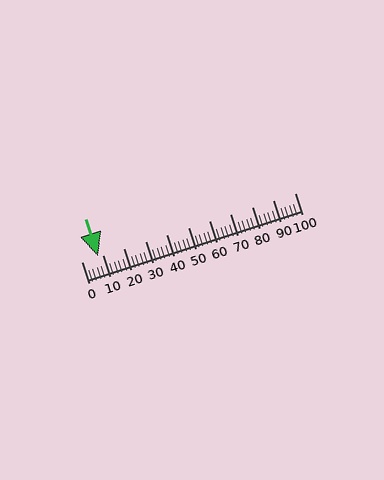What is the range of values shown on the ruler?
The ruler shows values from 0 to 100.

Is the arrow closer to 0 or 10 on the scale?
The arrow is closer to 10.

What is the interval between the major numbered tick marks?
The major tick marks are spaced 10 units apart.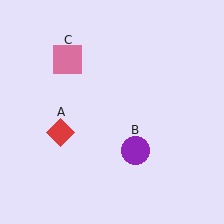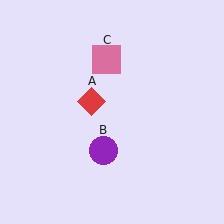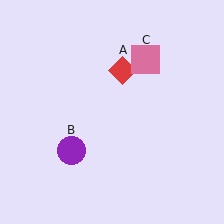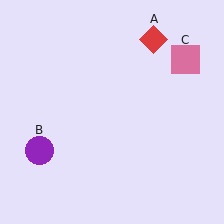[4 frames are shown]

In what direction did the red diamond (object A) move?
The red diamond (object A) moved up and to the right.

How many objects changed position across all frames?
3 objects changed position: red diamond (object A), purple circle (object B), pink square (object C).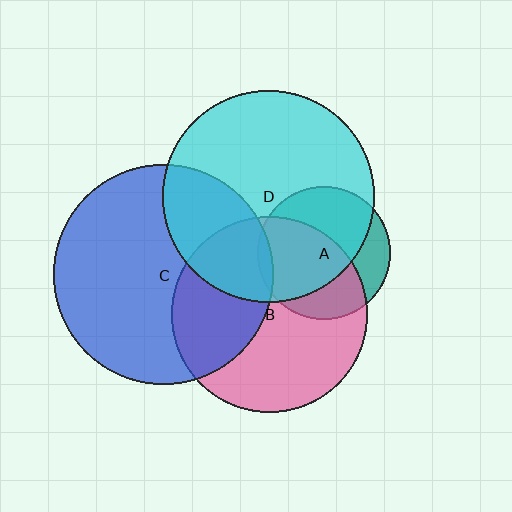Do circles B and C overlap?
Yes.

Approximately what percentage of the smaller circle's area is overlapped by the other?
Approximately 40%.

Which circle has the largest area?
Circle C (blue).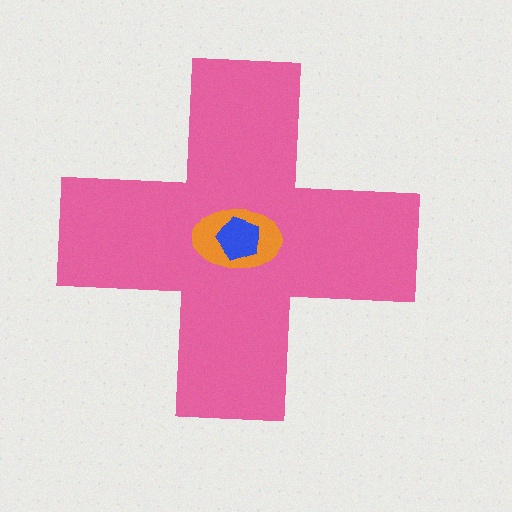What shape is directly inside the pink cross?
The orange ellipse.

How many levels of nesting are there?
3.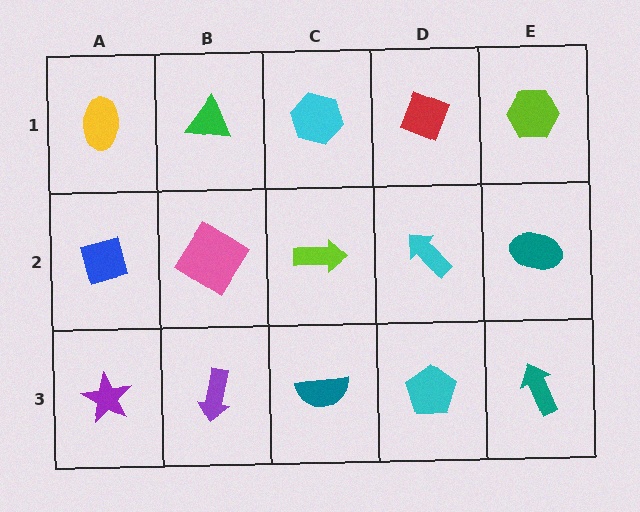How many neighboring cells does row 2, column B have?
4.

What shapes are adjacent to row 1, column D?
A cyan arrow (row 2, column D), a cyan hexagon (row 1, column C), a lime hexagon (row 1, column E).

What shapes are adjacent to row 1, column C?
A lime arrow (row 2, column C), a green triangle (row 1, column B), a red diamond (row 1, column D).